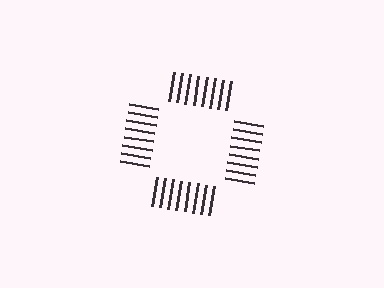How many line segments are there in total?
32 — 8 along each of the 4 edges.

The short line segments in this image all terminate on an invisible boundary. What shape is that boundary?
An illusory square — the line segments terminate on its edges but no continuous stroke is drawn.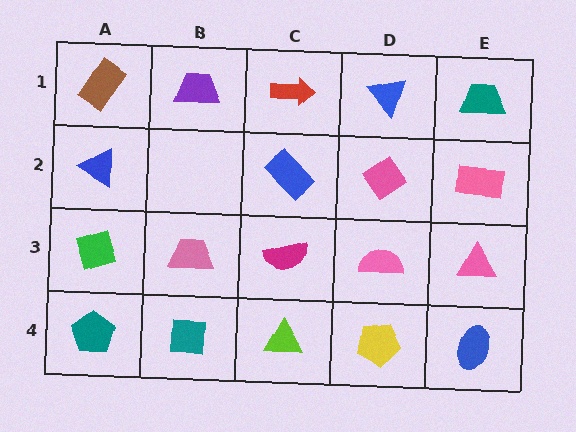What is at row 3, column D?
A pink semicircle.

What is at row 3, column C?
A magenta semicircle.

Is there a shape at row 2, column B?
No, that cell is empty.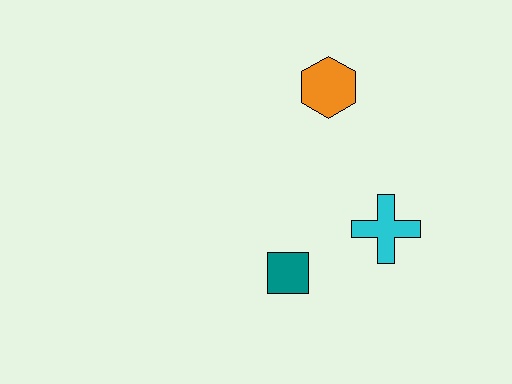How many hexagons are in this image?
There is 1 hexagon.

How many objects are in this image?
There are 3 objects.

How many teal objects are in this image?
There is 1 teal object.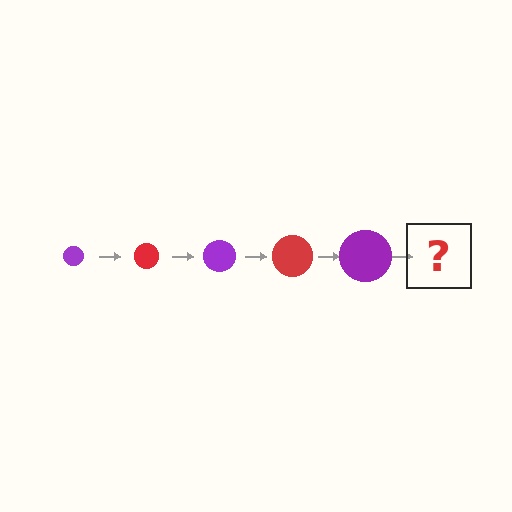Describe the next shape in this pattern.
It should be a red circle, larger than the previous one.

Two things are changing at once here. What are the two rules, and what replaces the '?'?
The two rules are that the circle grows larger each step and the color cycles through purple and red. The '?' should be a red circle, larger than the previous one.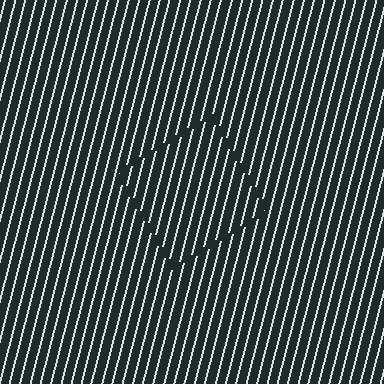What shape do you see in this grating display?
An illusory square. The interior of the shape contains the same grating, shifted by half a period — the contour is defined by the phase discontinuity where line-ends from the inner and outer gratings abut.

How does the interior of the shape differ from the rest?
The interior of the shape contains the same grating, shifted by half a period — the contour is defined by the phase discontinuity where line-ends from the inner and outer gratings abut.